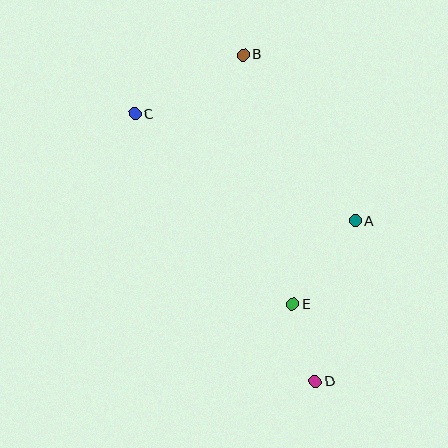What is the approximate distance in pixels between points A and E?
The distance between A and E is approximately 105 pixels.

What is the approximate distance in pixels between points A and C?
The distance between A and C is approximately 245 pixels.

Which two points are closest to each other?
Points D and E are closest to each other.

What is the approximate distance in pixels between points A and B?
The distance between A and B is approximately 200 pixels.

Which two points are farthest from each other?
Points B and D are farthest from each other.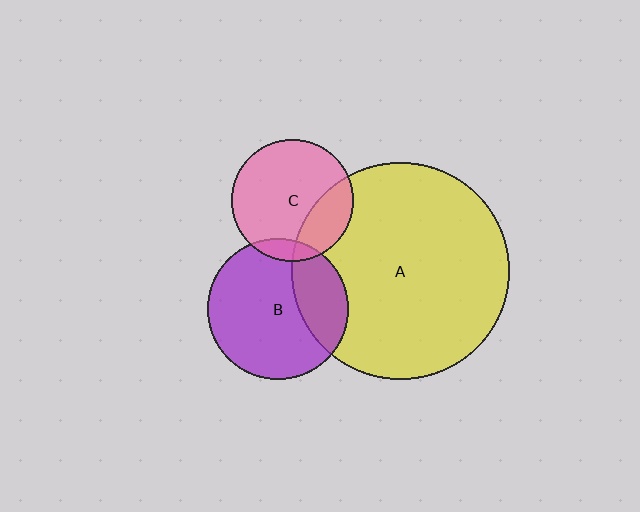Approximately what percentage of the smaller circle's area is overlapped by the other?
Approximately 25%.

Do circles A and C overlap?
Yes.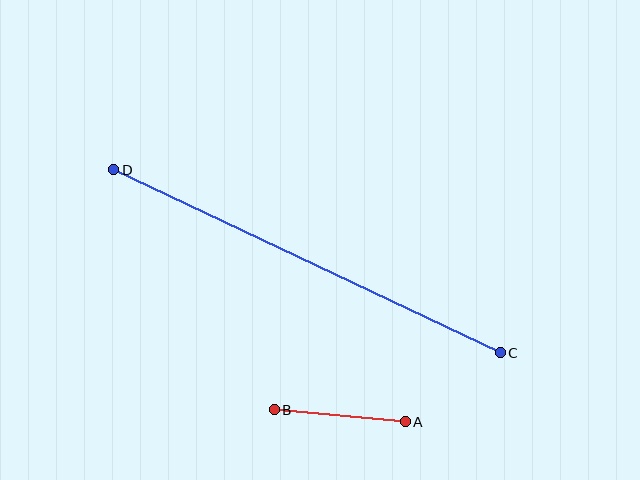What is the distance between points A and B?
The distance is approximately 132 pixels.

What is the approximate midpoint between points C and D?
The midpoint is at approximately (307, 261) pixels.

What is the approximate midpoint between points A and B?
The midpoint is at approximately (340, 416) pixels.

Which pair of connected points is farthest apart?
Points C and D are farthest apart.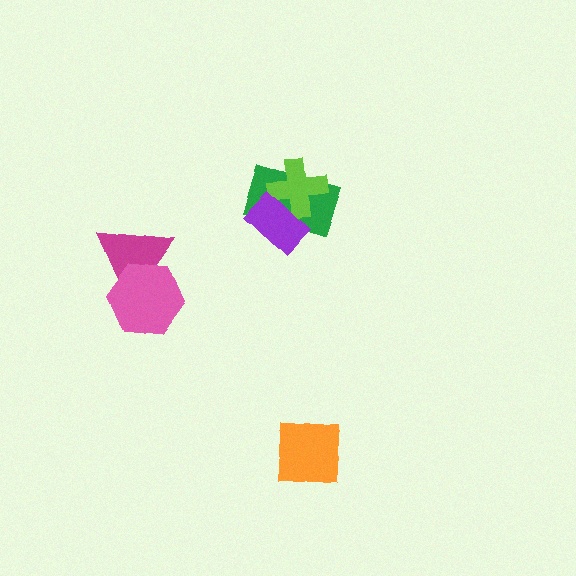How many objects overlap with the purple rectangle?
2 objects overlap with the purple rectangle.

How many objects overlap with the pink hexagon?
1 object overlaps with the pink hexagon.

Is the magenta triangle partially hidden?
Yes, it is partially covered by another shape.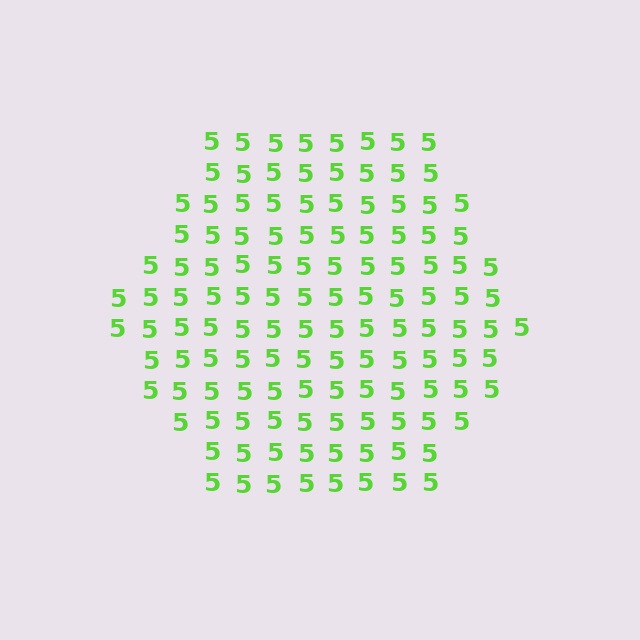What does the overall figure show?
The overall figure shows a hexagon.